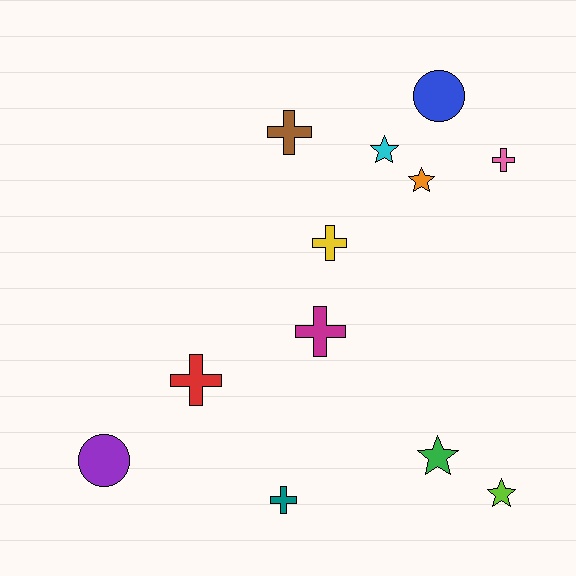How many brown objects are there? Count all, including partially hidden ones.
There is 1 brown object.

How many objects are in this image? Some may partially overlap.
There are 12 objects.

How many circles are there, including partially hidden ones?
There are 2 circles.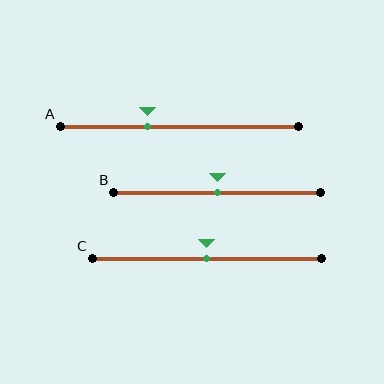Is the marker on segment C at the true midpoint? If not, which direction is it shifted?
Yes, the marker on segment C is at the true midpoint.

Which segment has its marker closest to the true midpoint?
Segment B has its marker closest to the true midpoint.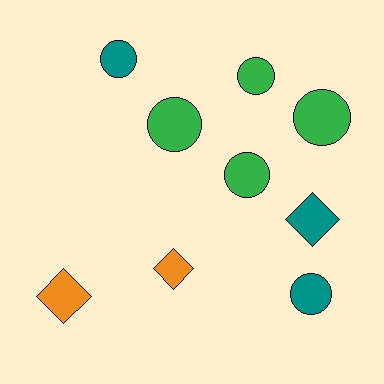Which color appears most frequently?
Green, with 4 objects.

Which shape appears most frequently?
Circle, with 6 objects.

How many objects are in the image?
There are 9 objects.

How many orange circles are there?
There are no orange circles.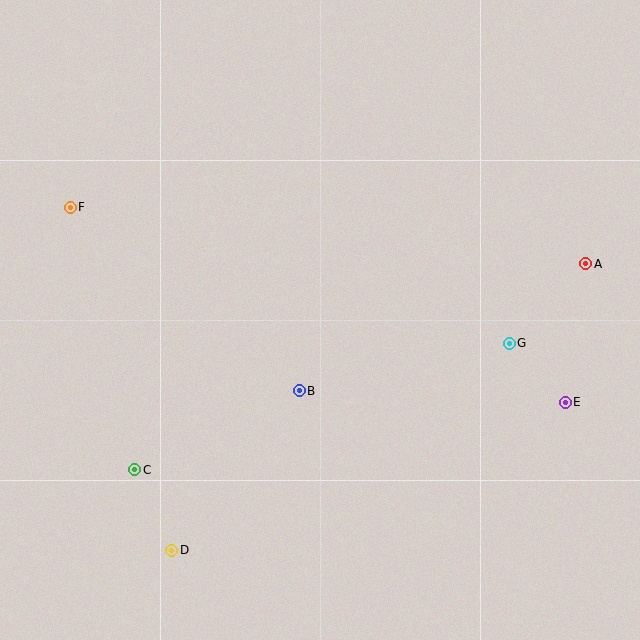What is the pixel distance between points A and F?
The distance between A and F is 519 pixels.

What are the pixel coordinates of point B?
Point B is at (299, 391).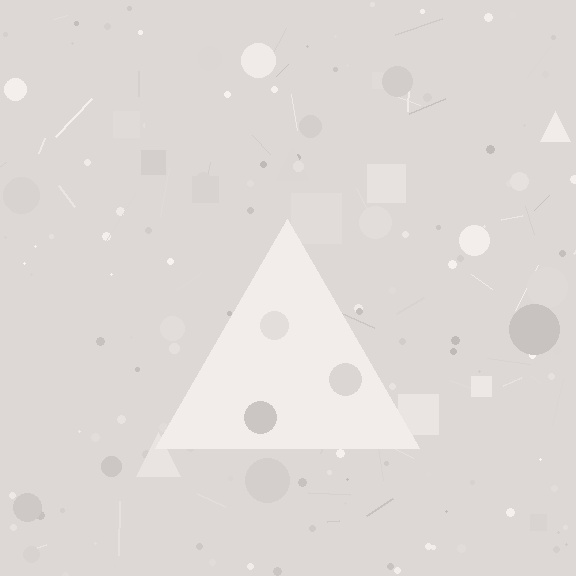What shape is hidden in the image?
A triangle is hidden in the image.